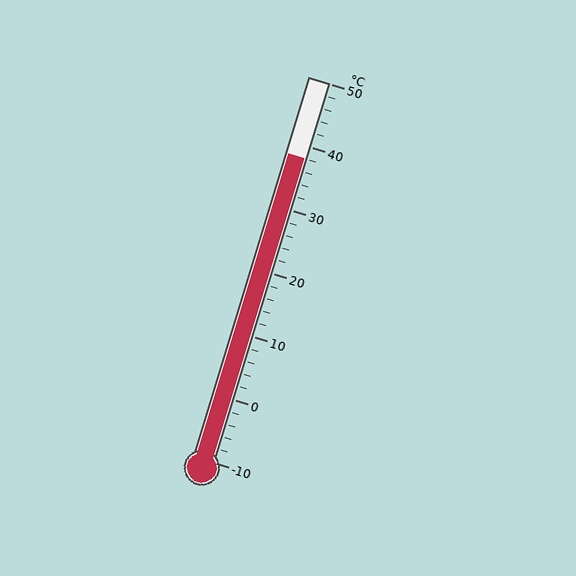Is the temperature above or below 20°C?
The temperature is above 20°C.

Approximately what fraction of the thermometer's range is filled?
The thermometer is filled to approximately 80% of its range.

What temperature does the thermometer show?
The thermometer shows approximately 38°C.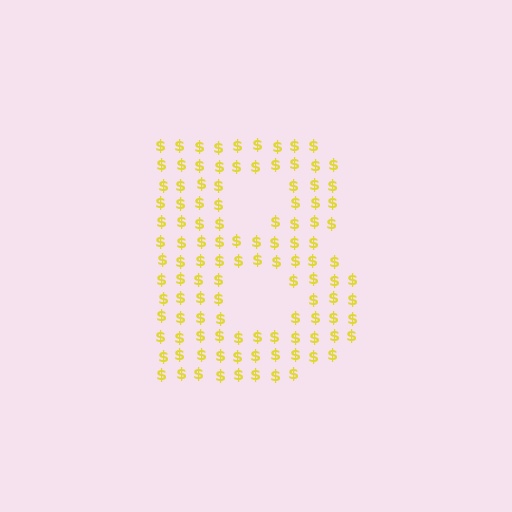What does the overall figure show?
The overall figure shows the letter B.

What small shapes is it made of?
It is made of small dollar signs.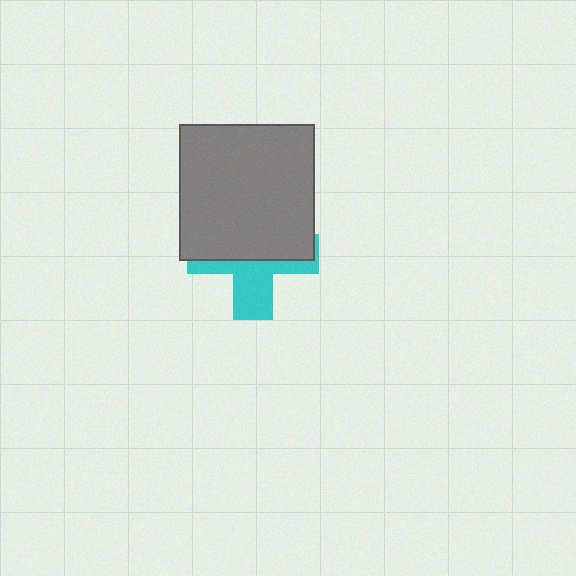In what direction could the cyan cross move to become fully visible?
The cyan cross could move down. That would shift it out from behind the gray square entirely.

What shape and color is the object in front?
The object in front is a gray square.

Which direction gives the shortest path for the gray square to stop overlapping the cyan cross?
Moving up gives the shortest separation.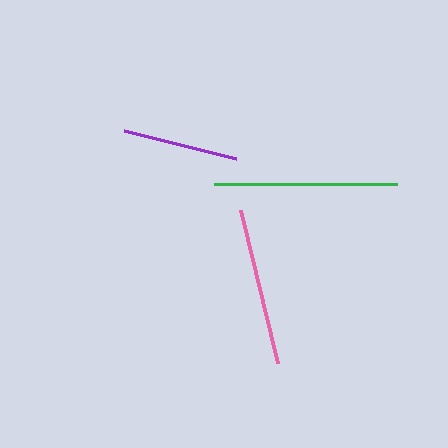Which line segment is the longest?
The green line is the longest at approximately 182 pixels.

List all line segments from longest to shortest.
From longest to shortest: green, pink, purple.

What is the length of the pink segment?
The pink segment is approximately 158 pixels long.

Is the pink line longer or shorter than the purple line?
The pink line is longer than the purple line.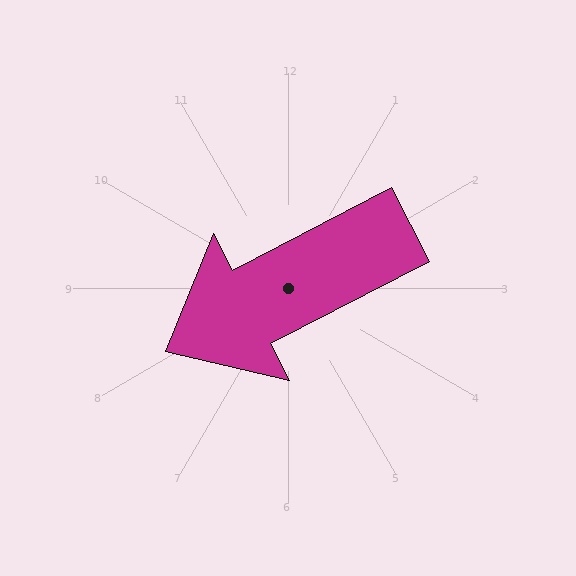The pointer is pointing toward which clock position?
Roughly 8 o'clock.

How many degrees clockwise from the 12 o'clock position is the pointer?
Approximately 243 degrees.